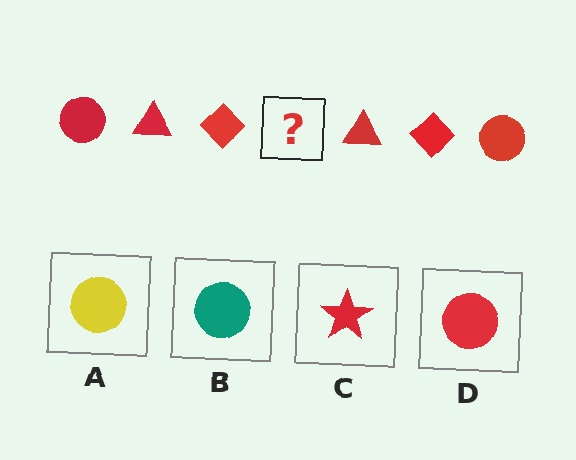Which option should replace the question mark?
Option D.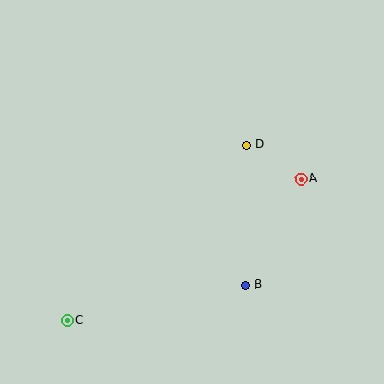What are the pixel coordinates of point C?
Point C is at (68, 320).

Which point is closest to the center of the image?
Point D at (247, 145) is closest to the center.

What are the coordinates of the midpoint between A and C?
The midpoint between A and C is at (184, 250).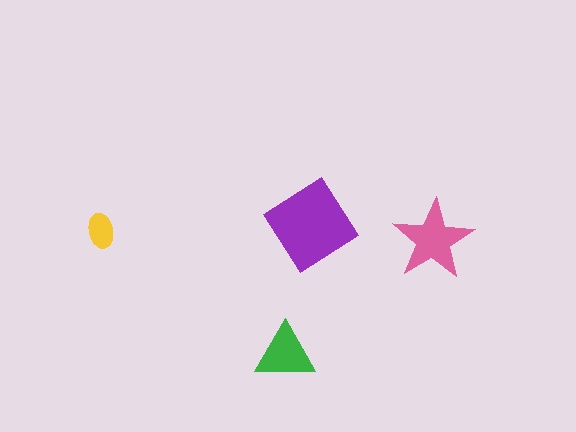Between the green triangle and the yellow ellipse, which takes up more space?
The green triangle.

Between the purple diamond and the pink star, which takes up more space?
The purple diamond.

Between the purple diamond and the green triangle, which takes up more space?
The purple diamond.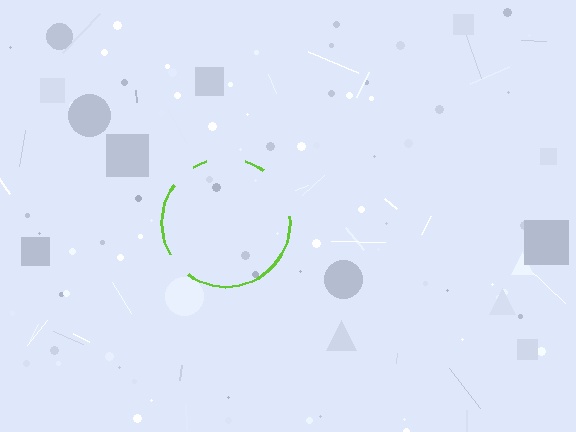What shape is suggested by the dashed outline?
The dashed outline suggests a circle.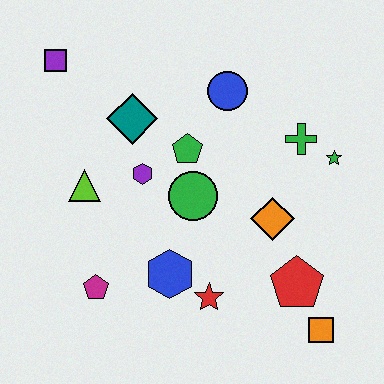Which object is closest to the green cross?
The green star is closest to the green cross.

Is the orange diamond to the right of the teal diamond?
Yes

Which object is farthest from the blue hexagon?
The purple square is farthest from the blue hexagon.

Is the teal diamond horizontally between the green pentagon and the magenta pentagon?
Yes